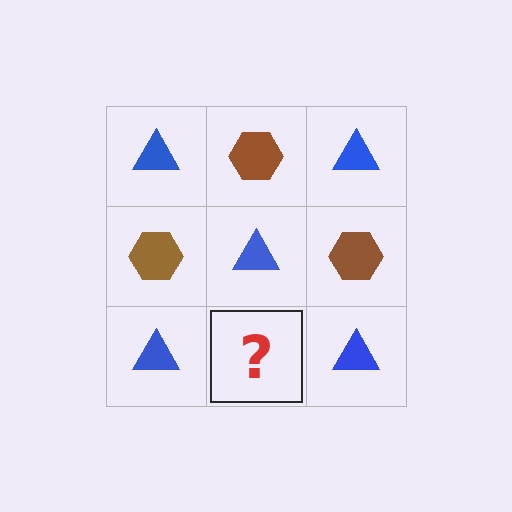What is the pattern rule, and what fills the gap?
The rule is that it alternates blue triangle and brown hexagon in a checkerboard pattern. The gap should be filled with a brown hexagon.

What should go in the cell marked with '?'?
The missing cell should contain a brown hexagon.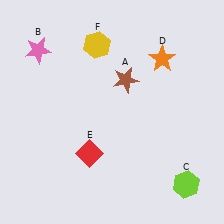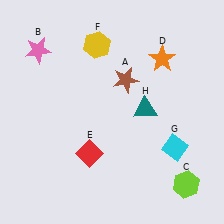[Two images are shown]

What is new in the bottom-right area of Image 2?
A cyan diamond (G) was added in the bottom-right area of Image 2.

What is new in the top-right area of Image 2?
A teal triangle (H) was added in the top-right area of Image 2.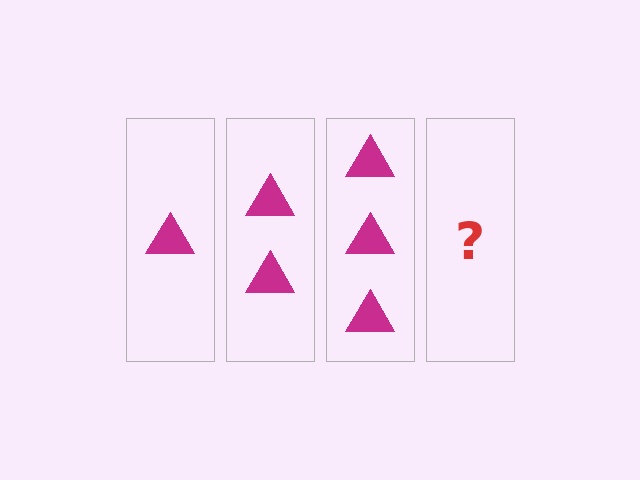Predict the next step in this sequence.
The next step is 4 triangles.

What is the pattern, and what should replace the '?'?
The pattern is that each step adds one more triangle. The '?' should be 4 triangles.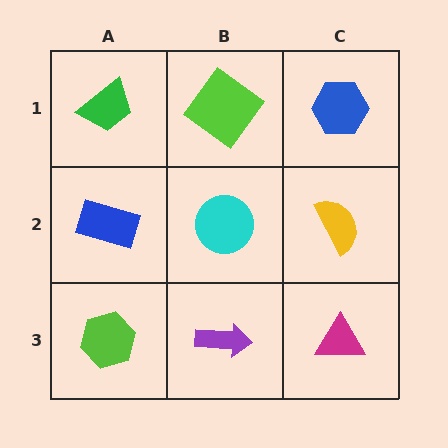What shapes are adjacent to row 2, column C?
A blue hexagon (row 1, column C), a magenta triangle (row 3, column C), a cyan circle (row 2, column B).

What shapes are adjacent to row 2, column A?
A green trapezoid (row 1, column A), a lime hexagon (row 3, column A), a cyan circle (row 2, column B).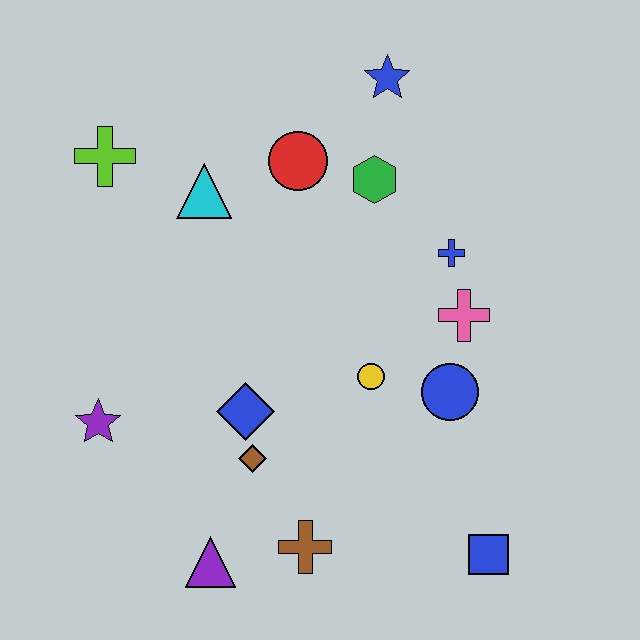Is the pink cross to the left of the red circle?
No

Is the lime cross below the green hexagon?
No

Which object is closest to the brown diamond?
The blue diamond is closest to the brown diamond.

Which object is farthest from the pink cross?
The lime cross is farthest from the pink cross.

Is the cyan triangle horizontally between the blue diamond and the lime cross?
Yes